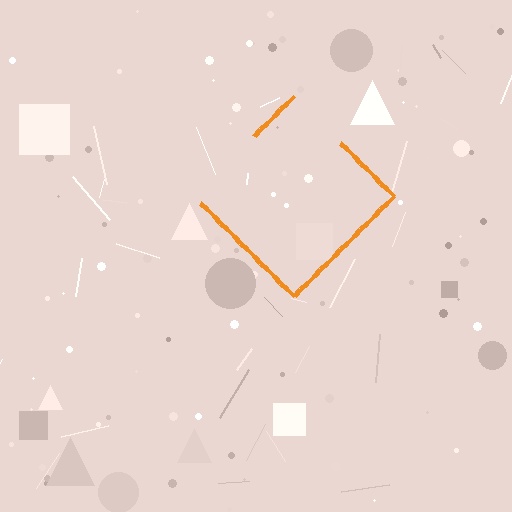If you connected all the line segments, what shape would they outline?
They would outline a diamond.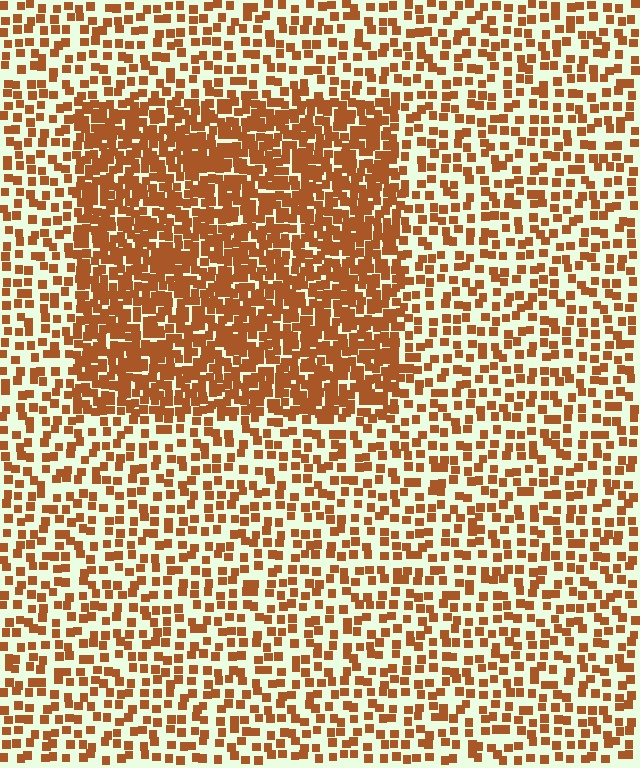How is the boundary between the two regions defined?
The boundary is defined by a change in element density (approximately 2.3x ratio). All elements are the same color, size, and shape.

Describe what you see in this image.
The image contains small brown elements arranged at two different densities. A rectangle-shaped region is visible where the elements are more densely packed than the surrounding area.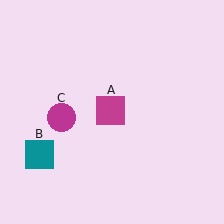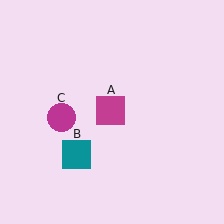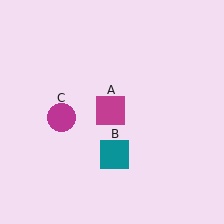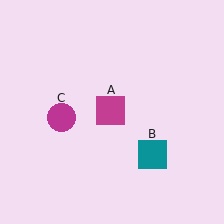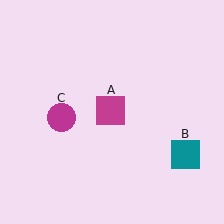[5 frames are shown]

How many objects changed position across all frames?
1 object changed position: teal square (object B).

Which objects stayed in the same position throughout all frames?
Magenta square (object A) and magenta circle (object C) remained stationary.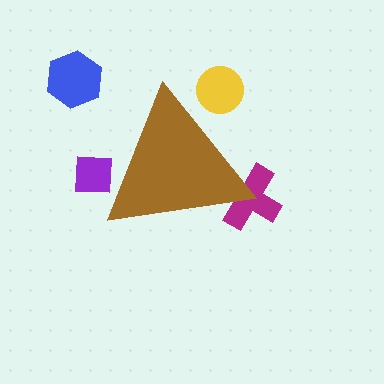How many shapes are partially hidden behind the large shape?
3 shapes are partially hidden.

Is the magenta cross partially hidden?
Yes, the magenta cross is partially hidden behind the brown triangle.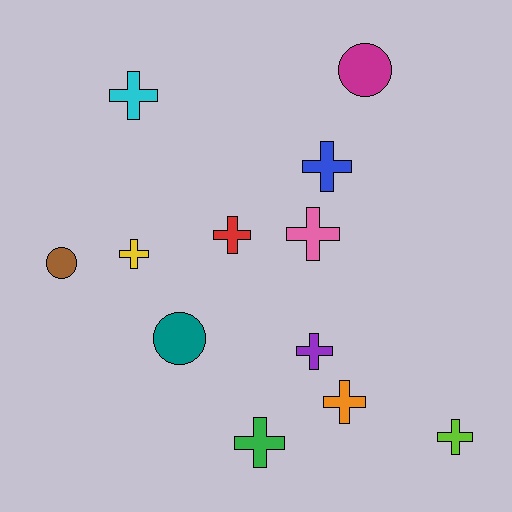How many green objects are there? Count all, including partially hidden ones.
There is 1 green object.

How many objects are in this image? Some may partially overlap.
There are 12 objects.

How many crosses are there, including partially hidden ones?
There are 9 crosses.